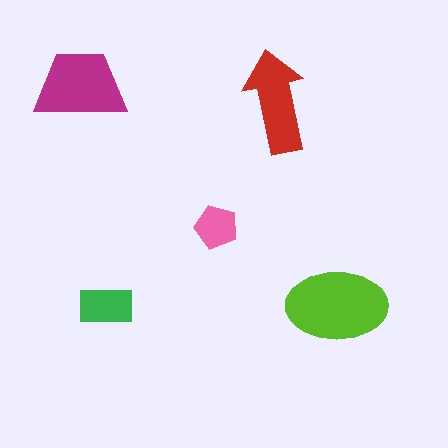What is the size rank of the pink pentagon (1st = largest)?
5th.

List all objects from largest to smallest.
The lime ellipse, the magenta trapezoid, the red arrow, the green rectangle, the pink pentagon.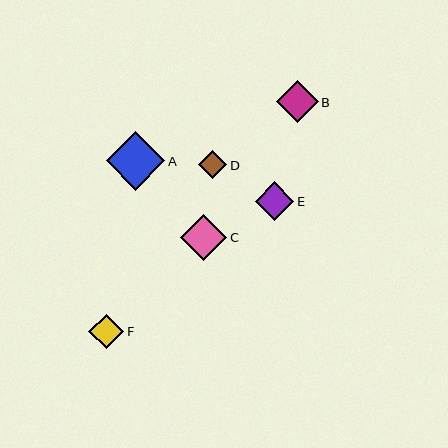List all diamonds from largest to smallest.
From largest to smallest: A, C, B, E, F, D.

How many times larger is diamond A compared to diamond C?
Diamond A is approximately 1.3 times the size of diamond C.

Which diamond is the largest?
Diamond A is the largest with a size of approximately 59 pixels.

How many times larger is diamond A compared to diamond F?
Diamond A is approximately 1.7 times the size of diamond F.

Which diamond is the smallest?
Diamond D is the smallest with a size of approximately 29 pixels.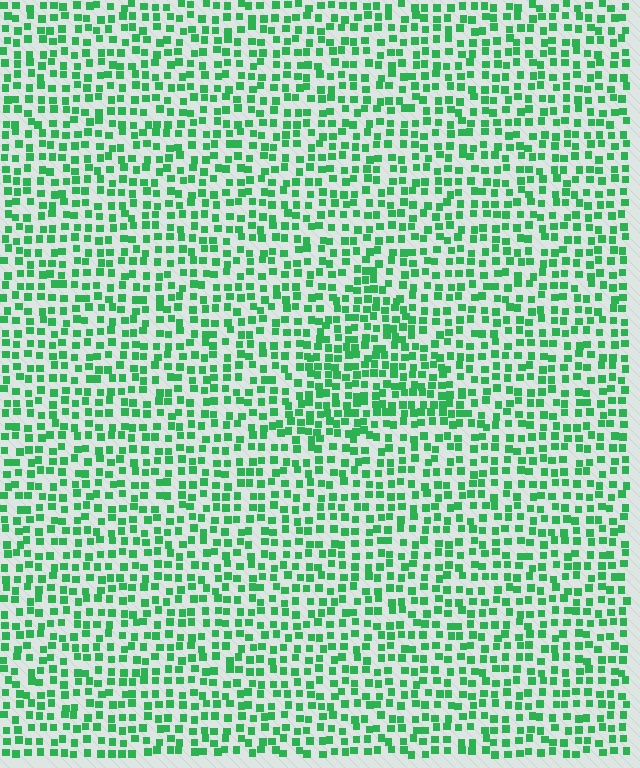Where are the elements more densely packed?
The elements are more densely packed inside the triangle boundary.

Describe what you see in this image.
The image contains small green elements arranged at two different densities. A triangle-shaped region is visible where the elements are more densely packed than the surrounding area.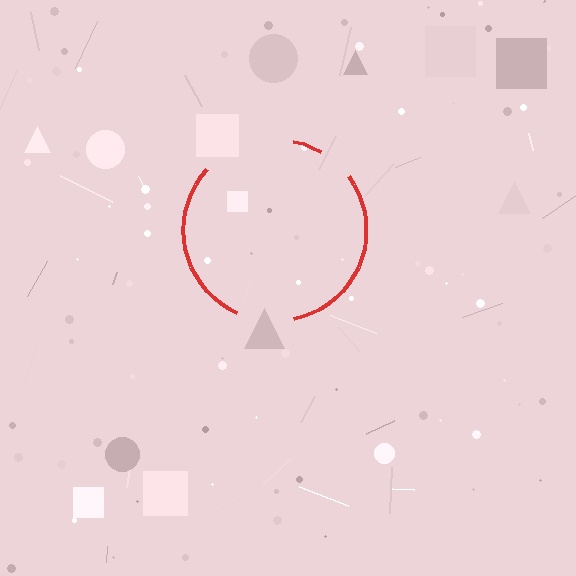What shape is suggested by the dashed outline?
The dashed outline suggests a circle.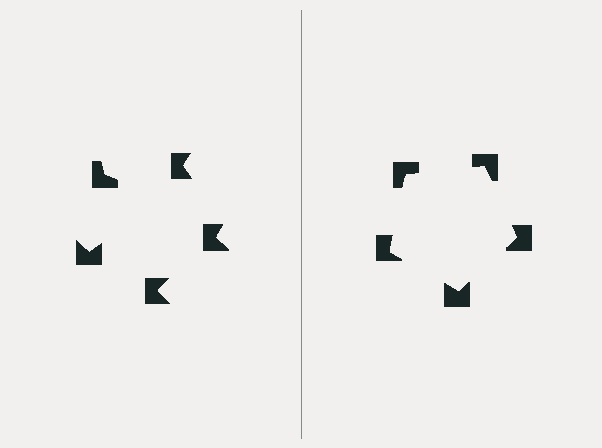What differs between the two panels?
The notched squares are positioned identically on both sides; only the wedge orientations differ. On the right they align to a pentagon; on the left they are misaligned.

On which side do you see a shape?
An illusory pentagon appears on the right side. On the left side the wedge cuts are rotated, so no coherent shape forms.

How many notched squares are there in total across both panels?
10 — 5 on each side.